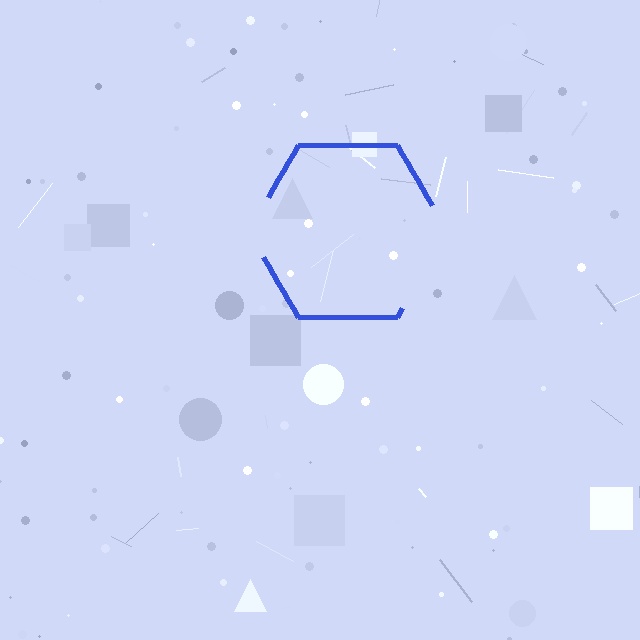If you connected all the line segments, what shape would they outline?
They would outline a hexagon.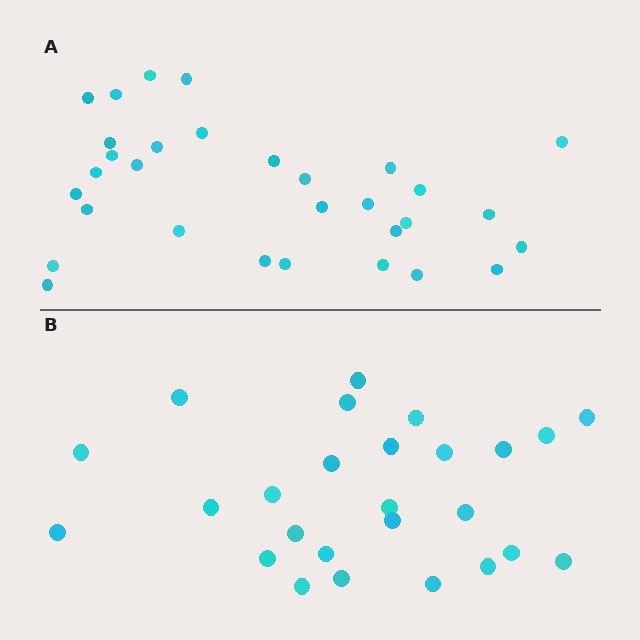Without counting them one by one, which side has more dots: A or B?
Region A (the top region) has more dots.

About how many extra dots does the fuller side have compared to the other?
Region A has about 5 more dots than region B.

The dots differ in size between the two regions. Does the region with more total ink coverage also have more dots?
No. Region B has more total ink coverage because its dots are larger, but region A actually contains more individual dots. Total area can be misleading — the number of items is what matters here.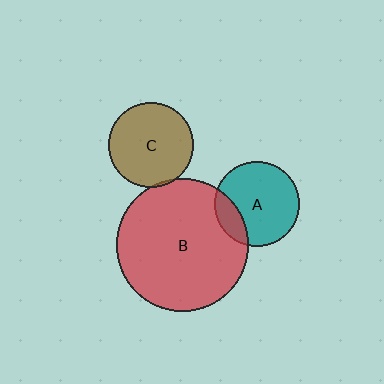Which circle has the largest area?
Circle B (red).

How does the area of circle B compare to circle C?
Approximately 2.4 times.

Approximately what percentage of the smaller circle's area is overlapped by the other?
Approximately 5%.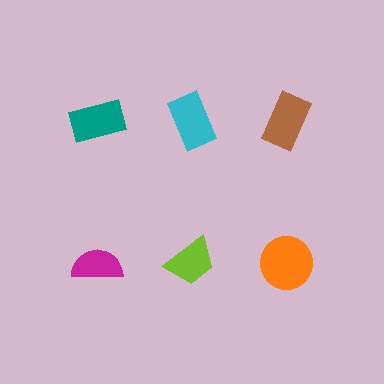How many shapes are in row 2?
3 shapes.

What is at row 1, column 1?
A teal rectangle.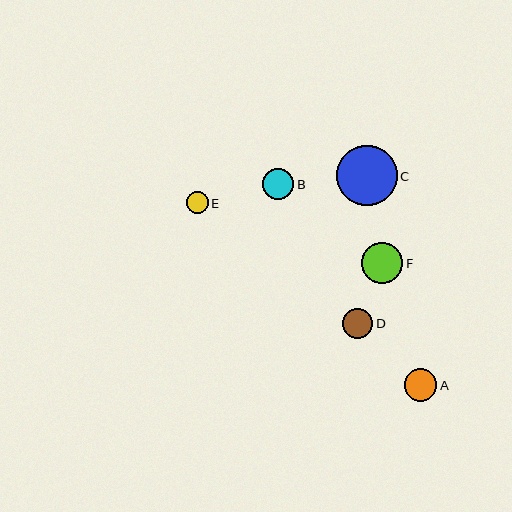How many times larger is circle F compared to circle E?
Circle F is approximately 1.9 times the size of circle E.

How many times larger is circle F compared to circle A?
Circle F is approximately 1.2 times the size of circle A.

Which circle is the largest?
Circle C is the largest with a size of approximately 61 pixels.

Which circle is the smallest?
Circle E is the smallest with a size of approximately 22 pixels.